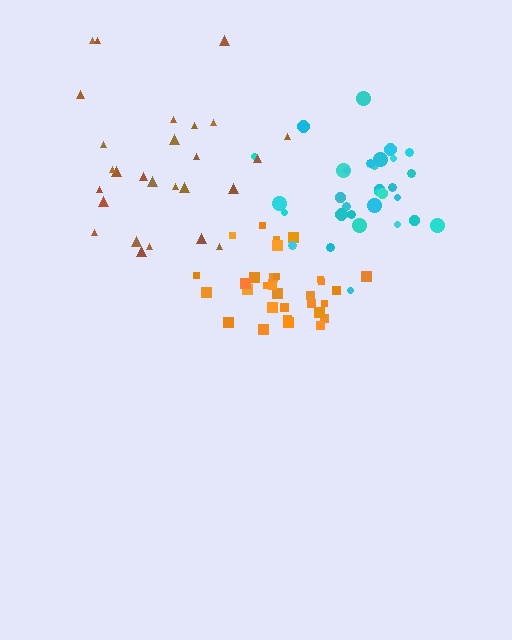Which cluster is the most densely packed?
Orange.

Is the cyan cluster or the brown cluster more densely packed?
Cyan.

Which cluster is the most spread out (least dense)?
Brown.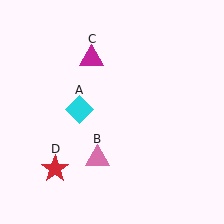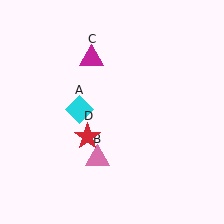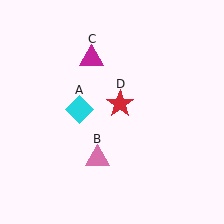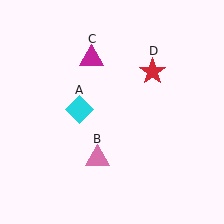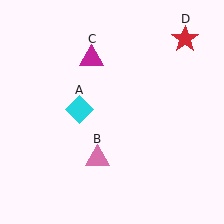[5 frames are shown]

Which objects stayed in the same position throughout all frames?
Cyan diamond (object A) and pink triangle (object B) and magenta triangle (object C) remained stationary.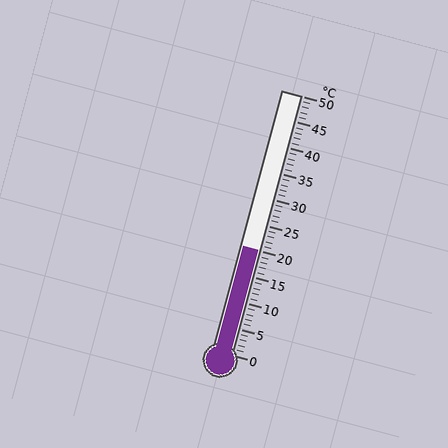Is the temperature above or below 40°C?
The temperature is below 40°C.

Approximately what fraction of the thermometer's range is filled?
The thermometer is filled to approximately 40% of its range.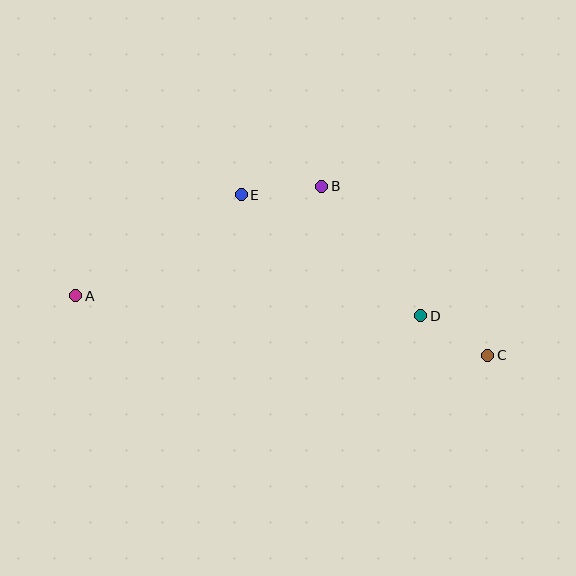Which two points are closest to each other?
Points C and D are closest to each other.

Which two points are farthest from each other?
Points A and C are farthest from each other.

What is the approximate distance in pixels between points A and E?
The distance between A and E is approximately 194 pixels.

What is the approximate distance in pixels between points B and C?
The distance between B and C is approximately 237 pixels.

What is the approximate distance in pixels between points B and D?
The distance between B and D is approximately 163 pixels.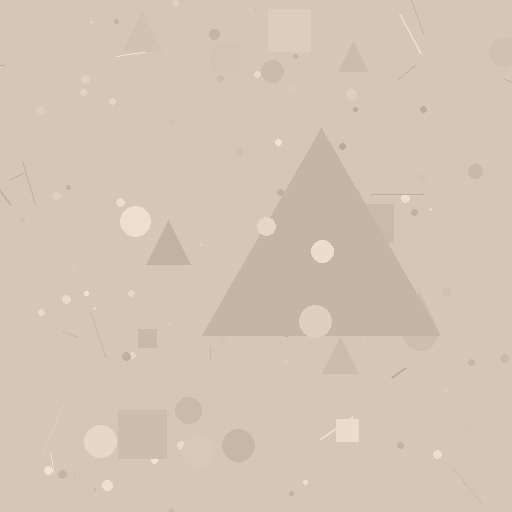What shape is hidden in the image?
A triangle is hidden in the image.